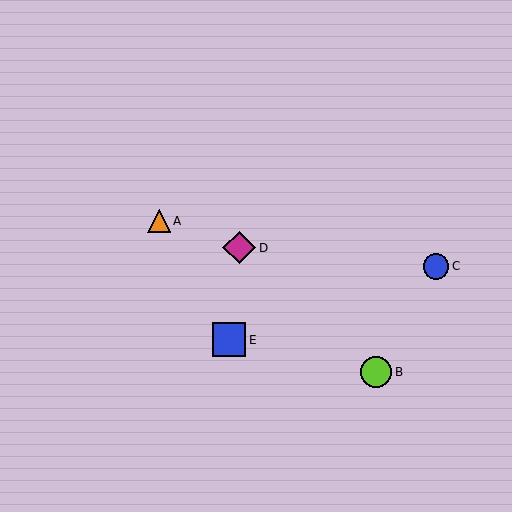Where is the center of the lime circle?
The center of the lime circle is at (376, 372).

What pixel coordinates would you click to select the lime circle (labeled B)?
Click at (376, 372) to select the lime circle B.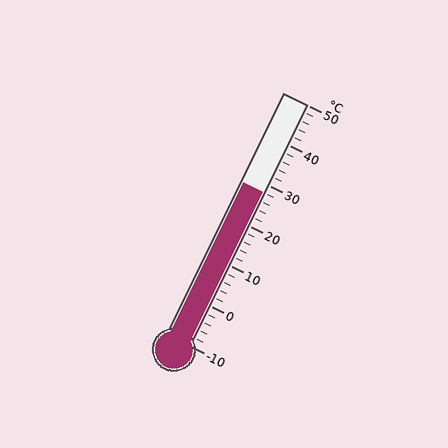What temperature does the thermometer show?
The thermometer shows approximately 28°C.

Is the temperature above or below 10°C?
The temperature is above 10°C.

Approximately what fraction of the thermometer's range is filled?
The thermometer is filled to approximately 65% of its range.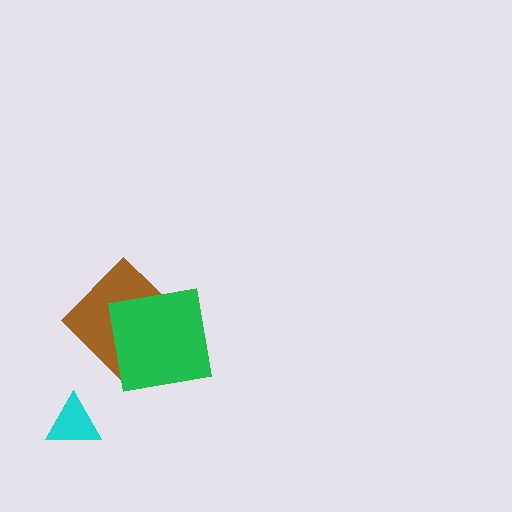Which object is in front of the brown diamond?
The green square is in front of the brown diamond.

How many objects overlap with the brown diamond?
1 object overlaps with the brown diamond.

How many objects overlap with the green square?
1 object overlaps with the green square.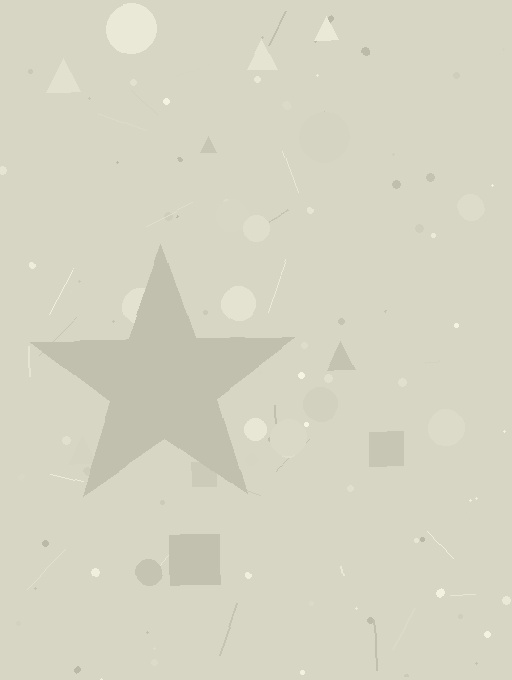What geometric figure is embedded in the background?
A star is embedded in the background.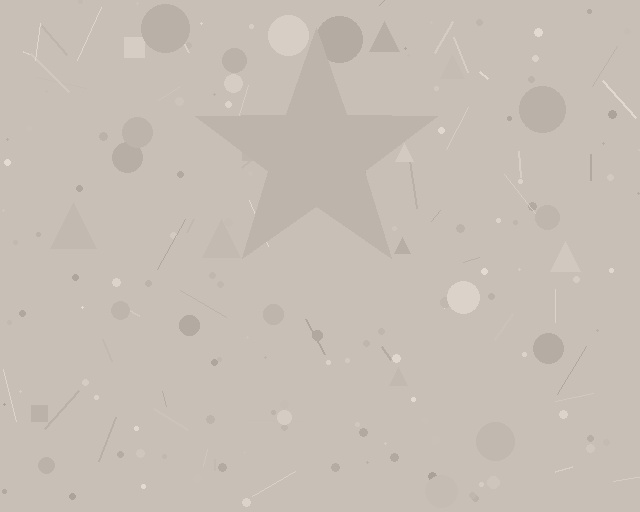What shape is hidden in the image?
A star is hidden in the image.